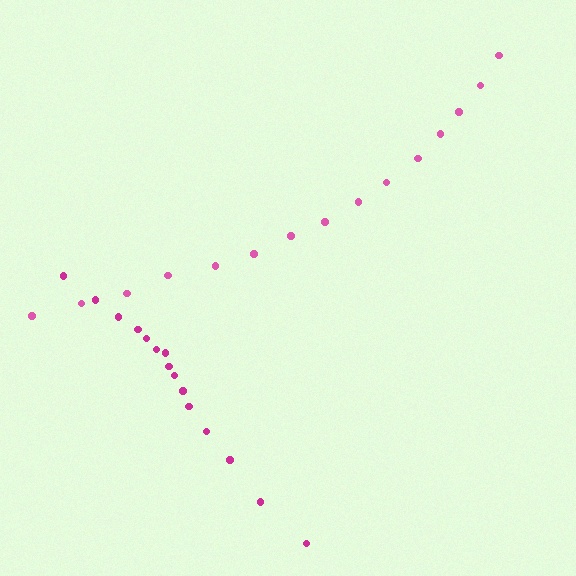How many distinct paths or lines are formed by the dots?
There are 2 distinct paths.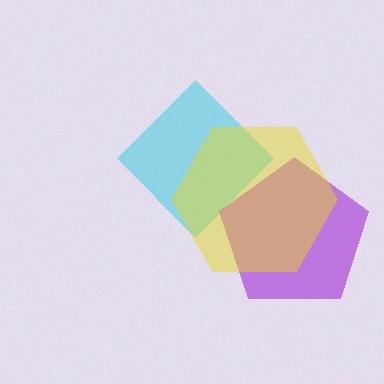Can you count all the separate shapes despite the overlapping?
Yes, there are 3 separate shapes.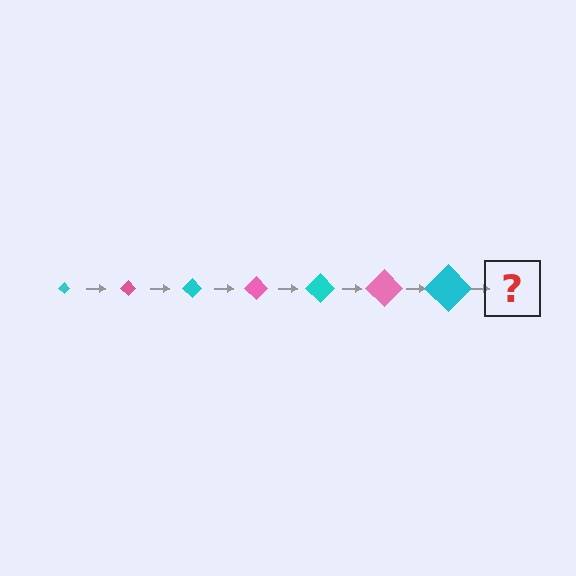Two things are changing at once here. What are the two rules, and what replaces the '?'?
The two rules are that the diamond grows larger each step and the color cycles through cyan and pink. The '?' should be a pink diamond, larger than the previous one.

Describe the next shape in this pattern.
It should be a pink diamond, larger than the previous one.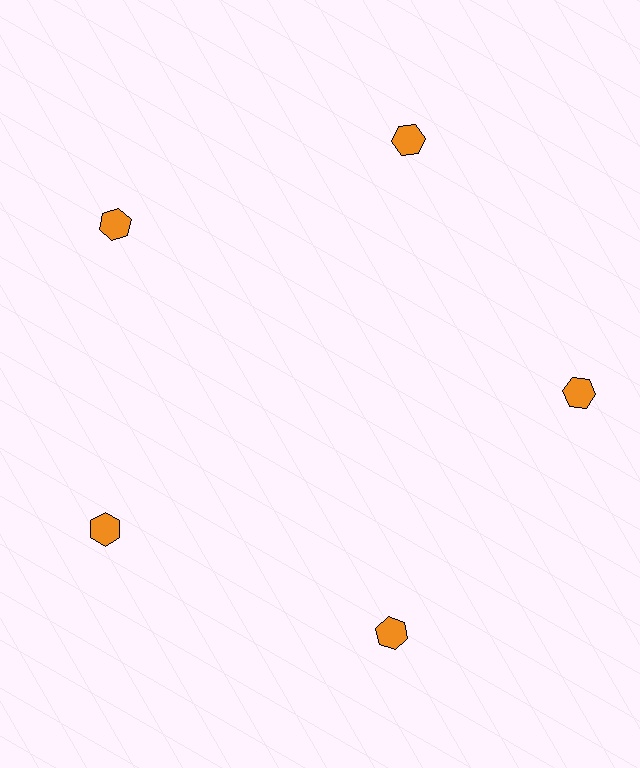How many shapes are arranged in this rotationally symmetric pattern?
There are 5 shapes, arranged in 5 groups of 1.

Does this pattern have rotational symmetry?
Yes, this pattern has 5-fold rotational symmetry. It looks the same after rotating 72 degrees around the center.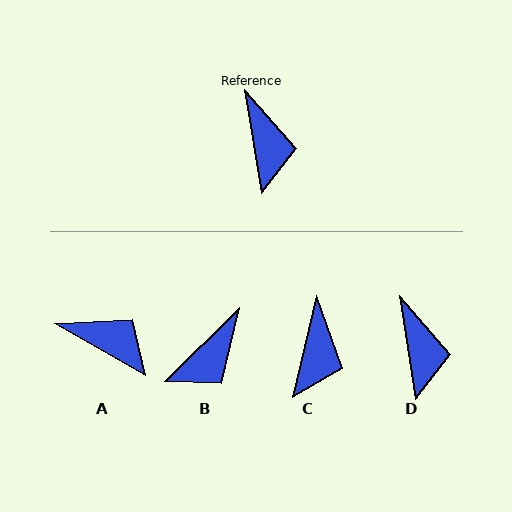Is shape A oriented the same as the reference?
No, it is off by about 51 degrees.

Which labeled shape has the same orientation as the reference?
D.